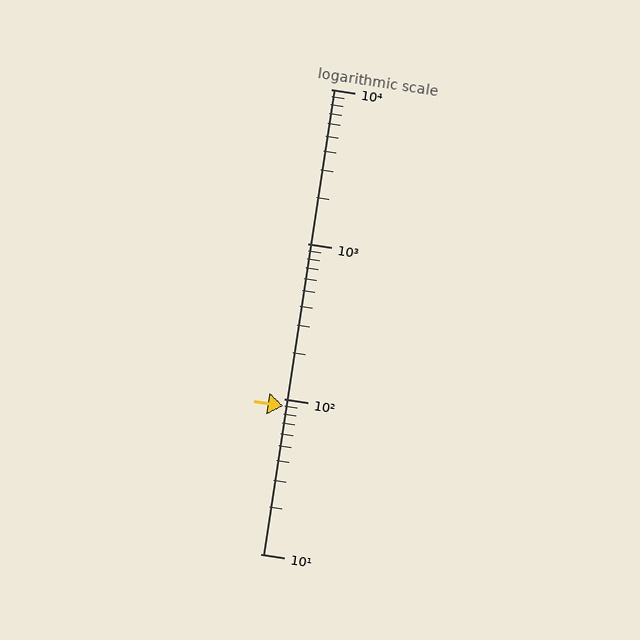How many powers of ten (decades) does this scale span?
The scale spans 3 decades, from 10 to 10000.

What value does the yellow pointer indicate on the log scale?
The pointer indicates approximately 90.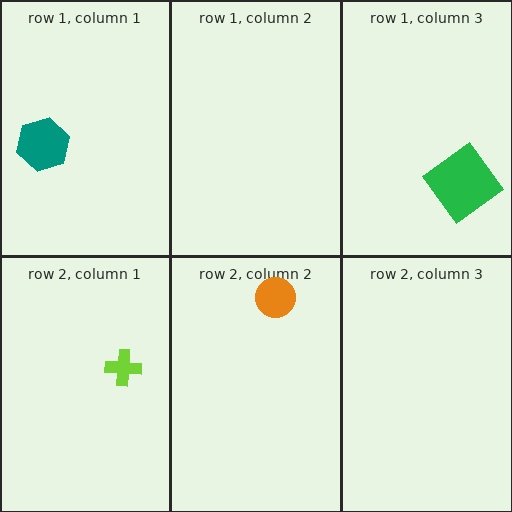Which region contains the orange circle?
The row 2, column 2 region.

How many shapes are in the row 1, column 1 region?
1.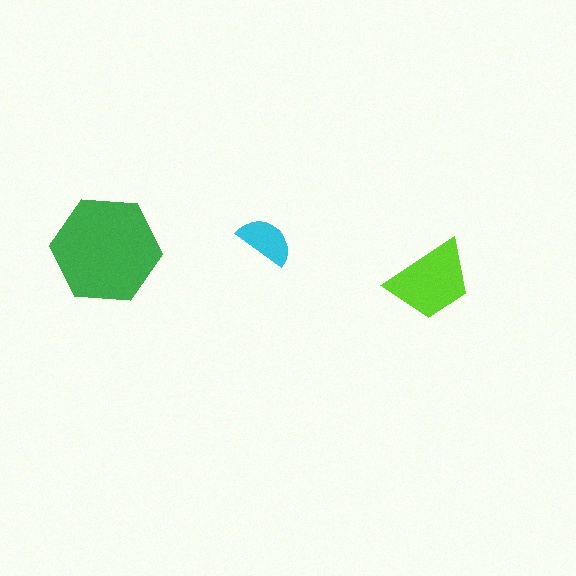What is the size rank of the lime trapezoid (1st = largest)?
2nd.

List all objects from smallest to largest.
The cyan semicircle, the lime trapezoid, the green hexagon.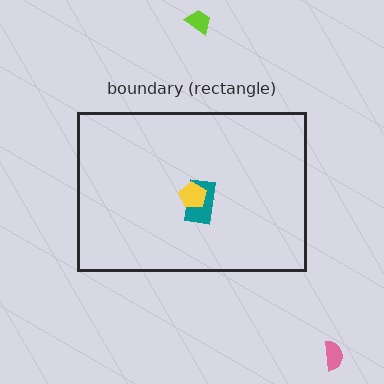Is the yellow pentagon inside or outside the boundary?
Inside.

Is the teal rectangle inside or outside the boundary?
Inside.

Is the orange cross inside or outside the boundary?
Inside.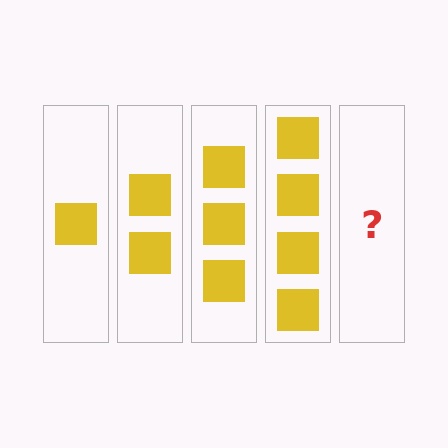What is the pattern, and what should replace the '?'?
The pattern is that each step adds one more square. The '?' should be 5 squares.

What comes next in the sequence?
The next element should be 5 squares.